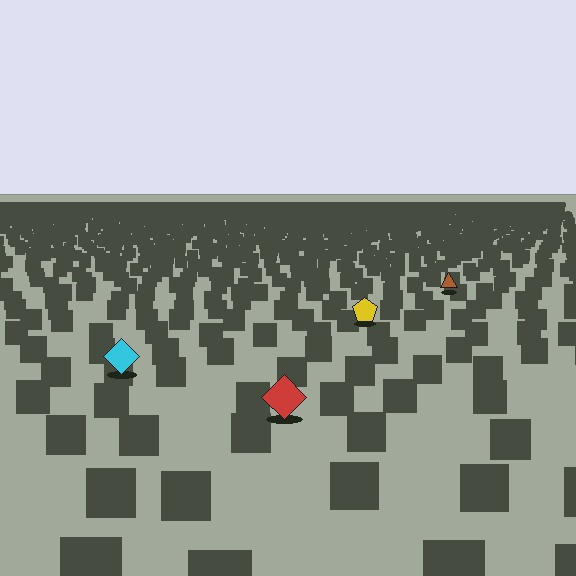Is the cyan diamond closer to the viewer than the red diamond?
No. The red diamond is closer — you can tell from the texture gradient: the ground texture is coarser near it.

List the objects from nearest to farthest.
From nearest to farthest: the red diamond, the cyan diamond, the yellow pentagon, the brown triangle.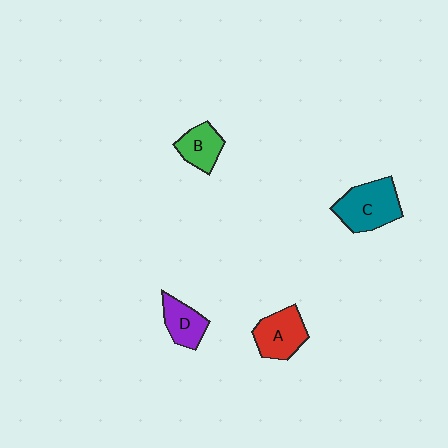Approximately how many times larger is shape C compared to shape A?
Approximately 1.3 times.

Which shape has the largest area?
Shape C (teal).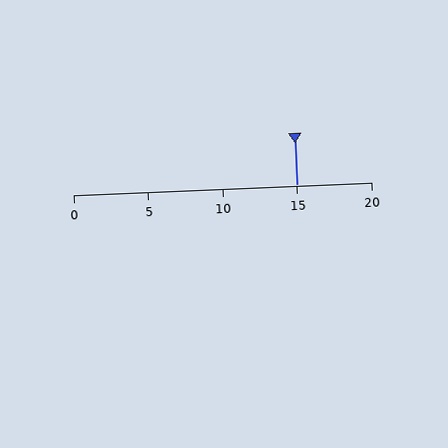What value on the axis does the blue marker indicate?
The marker indicates approximately 15.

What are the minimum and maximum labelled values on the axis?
The axis runs from 0 to 20.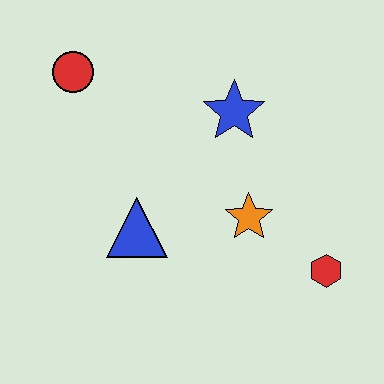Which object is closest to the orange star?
The red hexagon is closest to the orange star.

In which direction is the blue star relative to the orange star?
The blue star is above the orange star.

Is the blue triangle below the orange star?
Yes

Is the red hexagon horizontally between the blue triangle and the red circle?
No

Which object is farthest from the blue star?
The red hexagon is farthest from the blue star.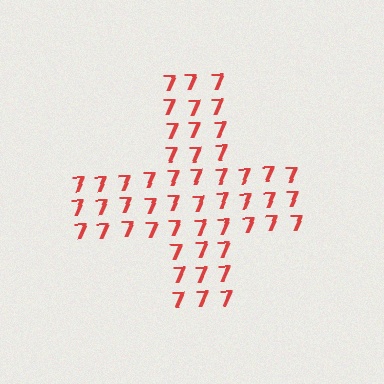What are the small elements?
The small elements are digit 7's.